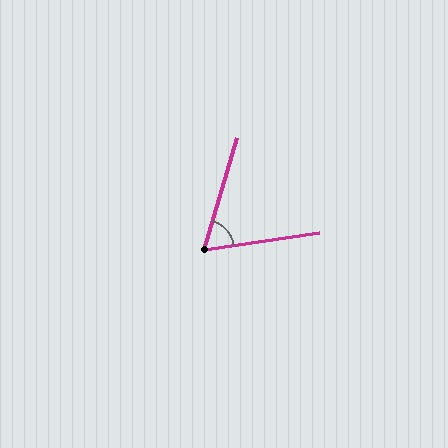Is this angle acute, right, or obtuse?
It is acute.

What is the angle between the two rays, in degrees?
Approximately 65 degrees.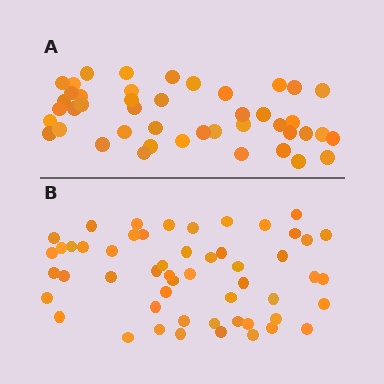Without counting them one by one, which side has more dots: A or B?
Region B (the bottom region) has more dots.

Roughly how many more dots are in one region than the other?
Region B has roughly 8 or so more dots than region A.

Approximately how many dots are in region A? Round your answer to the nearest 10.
About 40 dots. (The exact count is 44, which rounds to 40.)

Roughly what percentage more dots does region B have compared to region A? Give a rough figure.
About 20% more.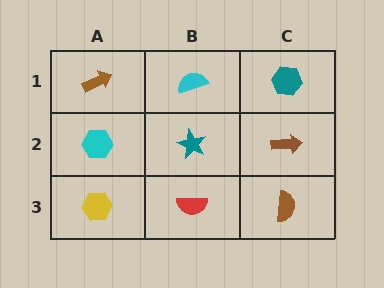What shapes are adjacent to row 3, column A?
A cyan hexagon (row 2, column A), a red semicircle (row 3, column B).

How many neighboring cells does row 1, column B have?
3.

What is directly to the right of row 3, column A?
A red semicircle.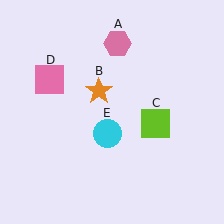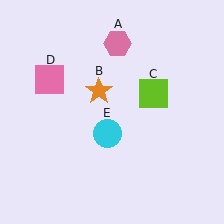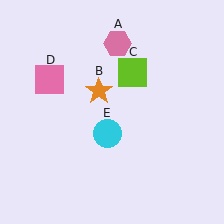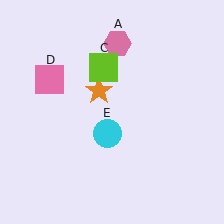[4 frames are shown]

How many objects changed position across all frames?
1 object changed position: lime square (object C).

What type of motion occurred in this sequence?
The lime square (object C) rotated counterclockwise around the center of the scene.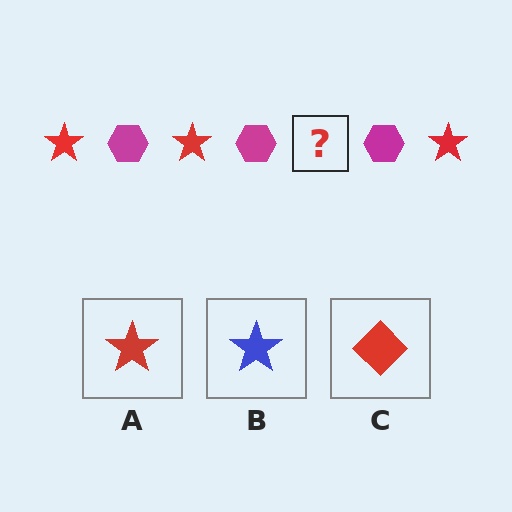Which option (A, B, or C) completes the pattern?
A.